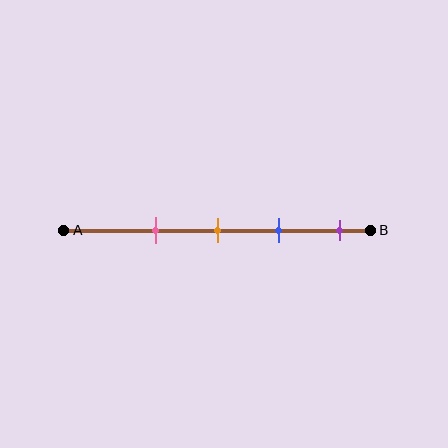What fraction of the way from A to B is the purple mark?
The purple mark is approximately 90% (0.9) of the way from A to B.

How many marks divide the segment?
There are 4 marks dividing the segment.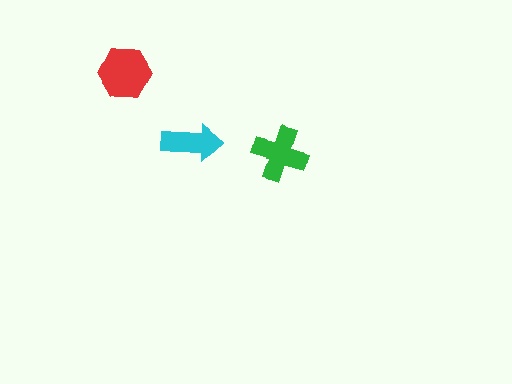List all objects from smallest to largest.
The cyan arrow, the green cross, the red hexagon.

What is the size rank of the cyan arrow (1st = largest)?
3rd.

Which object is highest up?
The red hexagon is topmost.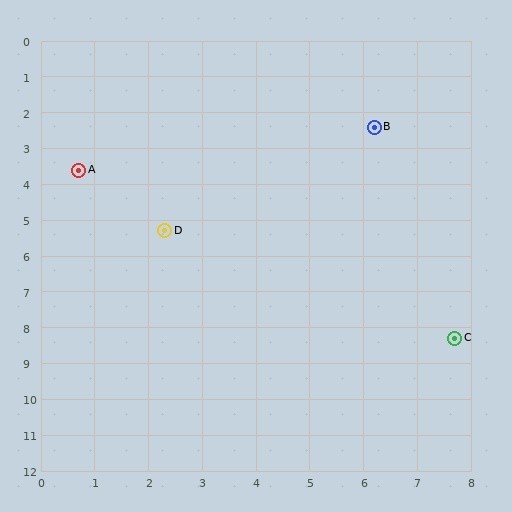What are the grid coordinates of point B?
Point B is at approximately (6.2, 2.4).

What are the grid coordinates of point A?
Point A is at approximately (0.7, 3.6).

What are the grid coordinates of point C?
Point C is at approximately (7.7, 8.3).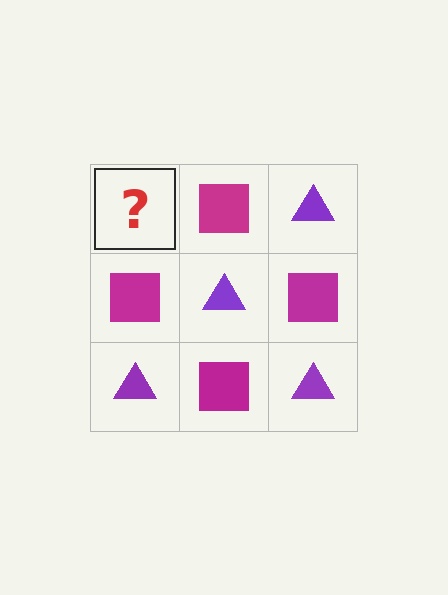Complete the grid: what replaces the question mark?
The question mark should be replaced with a purple triangle.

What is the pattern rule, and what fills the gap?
The rule is that it alternates purple triangle and magenta square in a checkerboard pattern. The gap should be filled with a purple triangle.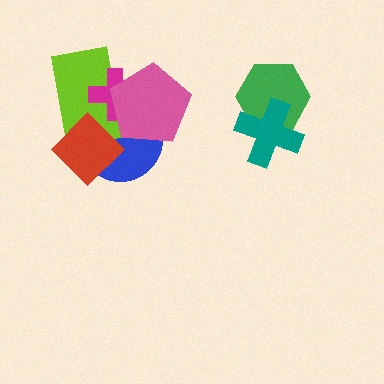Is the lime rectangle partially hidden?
Yes, it is partially covered by another shape.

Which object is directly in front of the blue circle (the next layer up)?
The lime rectangle is directly in front of the blue circle.